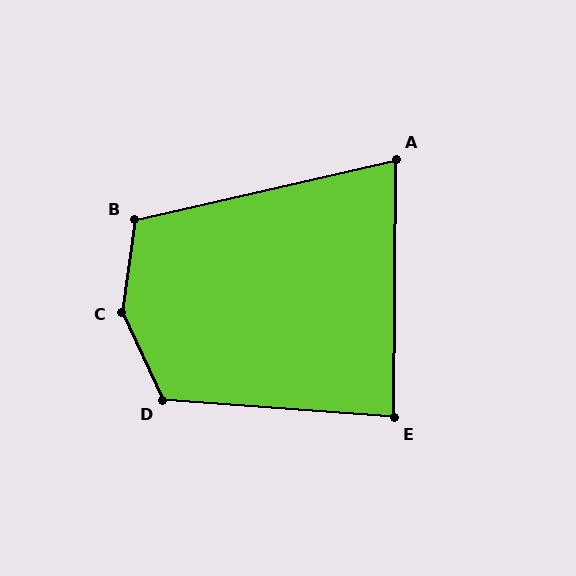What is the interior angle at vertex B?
Approximately 111 degrees (obtuse).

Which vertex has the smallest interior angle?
A, at approximately 77 degrees.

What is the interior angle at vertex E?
Approximately 86 degrees (approximately right).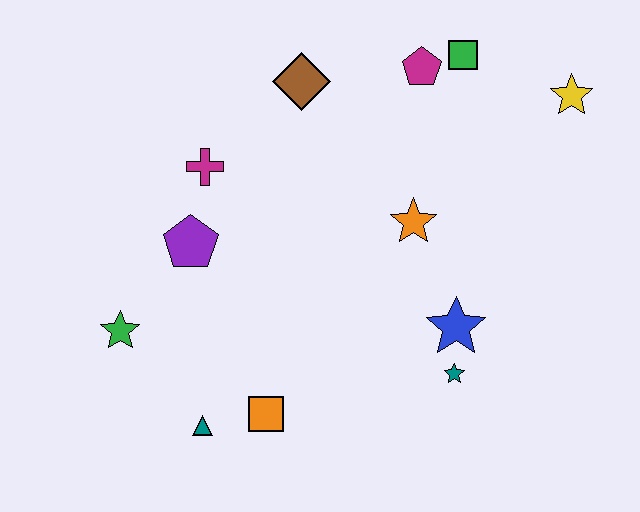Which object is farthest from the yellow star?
The green star is farthest from the yellow star.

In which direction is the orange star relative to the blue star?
The orange star is above the blue star.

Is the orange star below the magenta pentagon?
Yes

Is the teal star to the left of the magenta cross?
No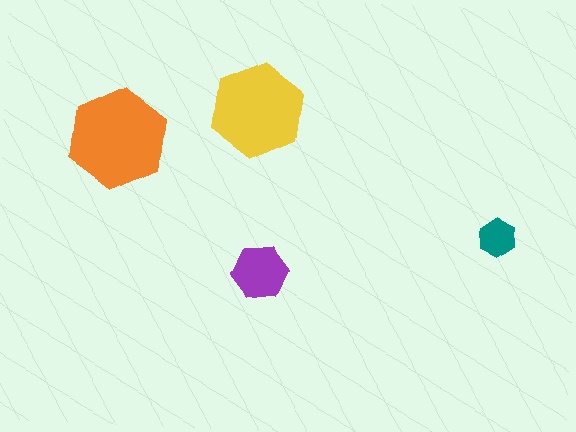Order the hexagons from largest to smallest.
the orange one, the yellow one, the purple one, the teal one.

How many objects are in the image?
There are 4 objects in the image.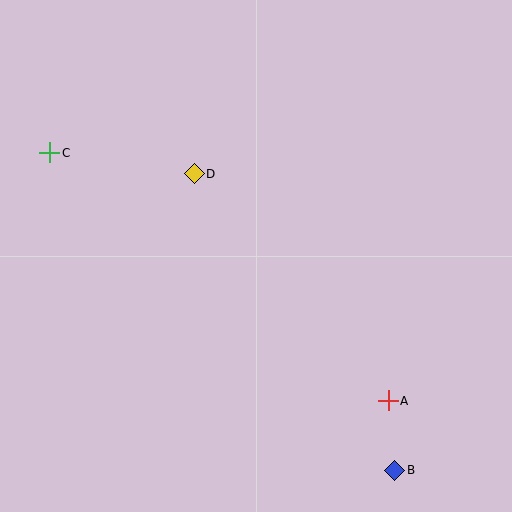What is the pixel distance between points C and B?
The distance between C and B is 469 pixels.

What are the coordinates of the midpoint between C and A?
The midpoint between C and A is at (219, 277).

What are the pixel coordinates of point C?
Point C is at (50, 153).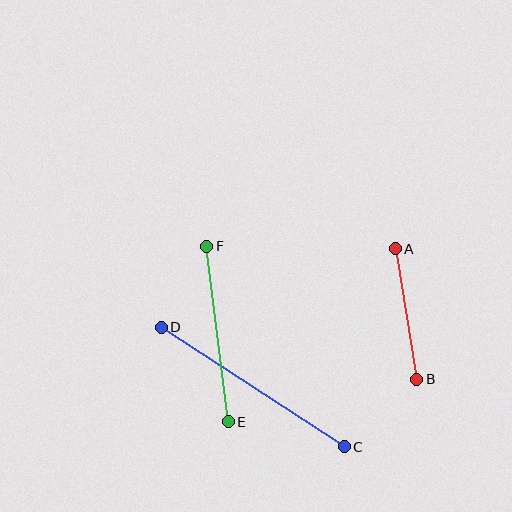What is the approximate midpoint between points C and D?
The midpoint is at approximately (253, 387) pixels.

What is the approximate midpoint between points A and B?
The midpoint is at approximately (406, 314) pixels.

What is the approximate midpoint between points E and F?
The midpoint is at approximately (218, 334) pixels.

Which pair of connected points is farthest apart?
Points C and D are farthest apart.